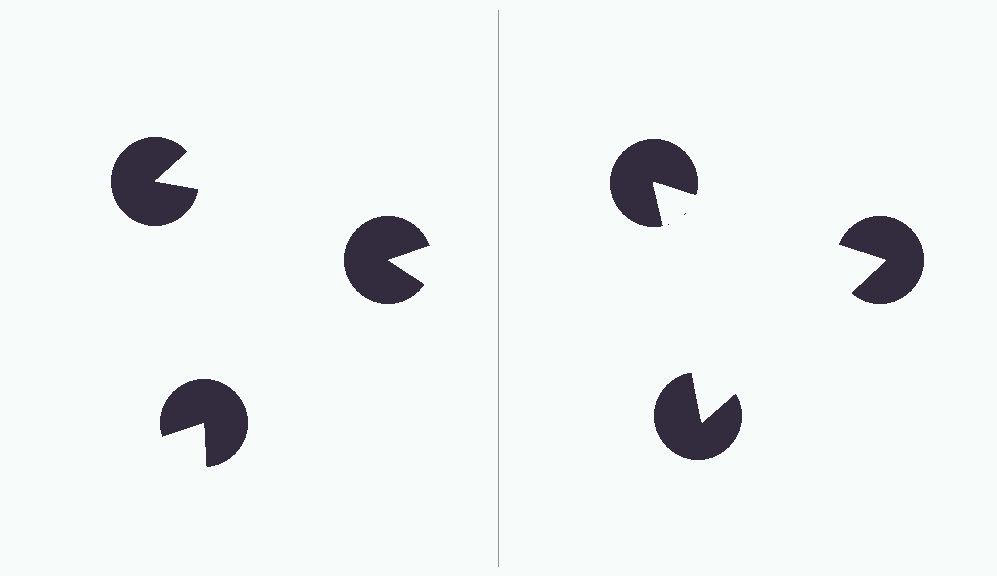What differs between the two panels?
The pac-man discs are positioned identically on both sides; only the wedge orientations differ. On the right they align to a triangle; on the left they are misaligned.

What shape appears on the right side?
An illusory triangle.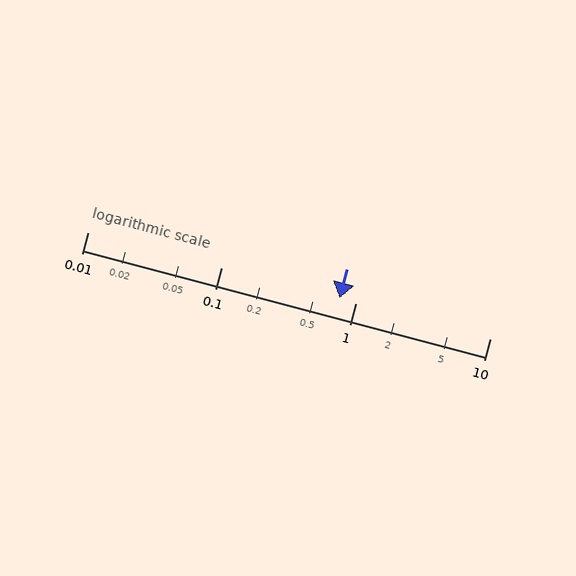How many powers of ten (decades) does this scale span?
The scale spans 3 decades, from 0.01 to 10.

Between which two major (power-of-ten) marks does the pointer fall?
The pointer is between 0.1 and 1.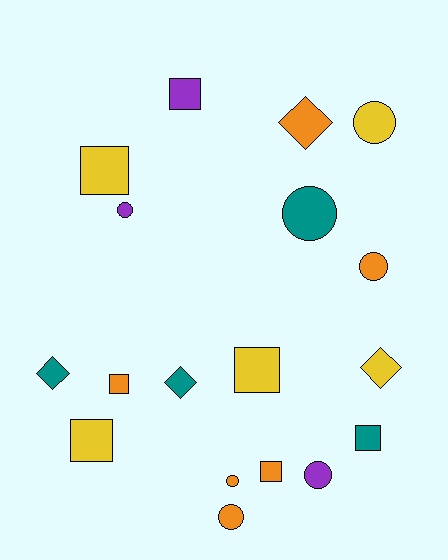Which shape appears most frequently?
Square, with 7 objects.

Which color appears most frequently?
Orange, with 6 objects.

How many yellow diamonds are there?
There is 1 yellow diamond.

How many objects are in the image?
There are 18 objects.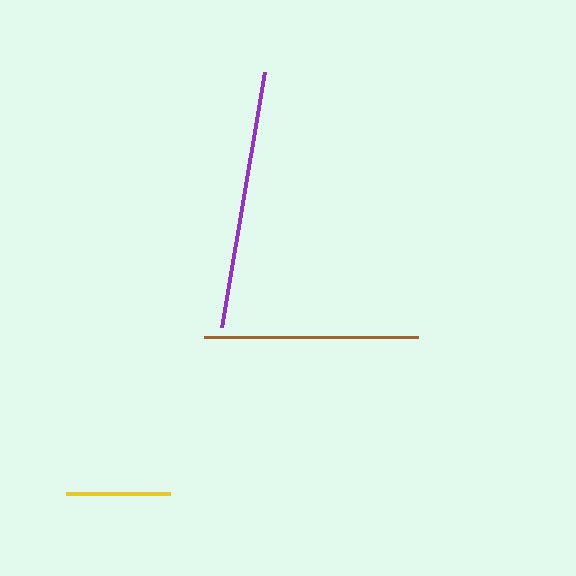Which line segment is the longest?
The purple line is the longest at approximately 259 pixels.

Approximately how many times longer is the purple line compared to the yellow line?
The purple line is approximately 2.5 times the length of the yellow line.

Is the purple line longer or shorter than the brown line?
The purple line is longer than the brown line.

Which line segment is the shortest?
The yellow line is the shortest at approximately 104 pixels.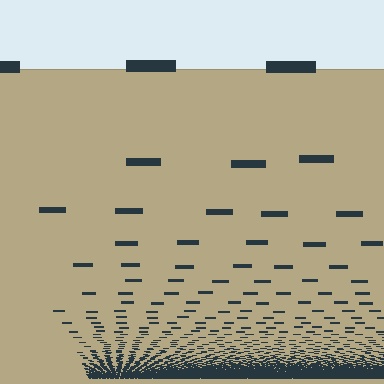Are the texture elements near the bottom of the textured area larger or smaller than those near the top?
Smaller. The gradient is inverted — elements near the bottom are smaller and denser.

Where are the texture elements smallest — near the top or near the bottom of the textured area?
Near the bottom.